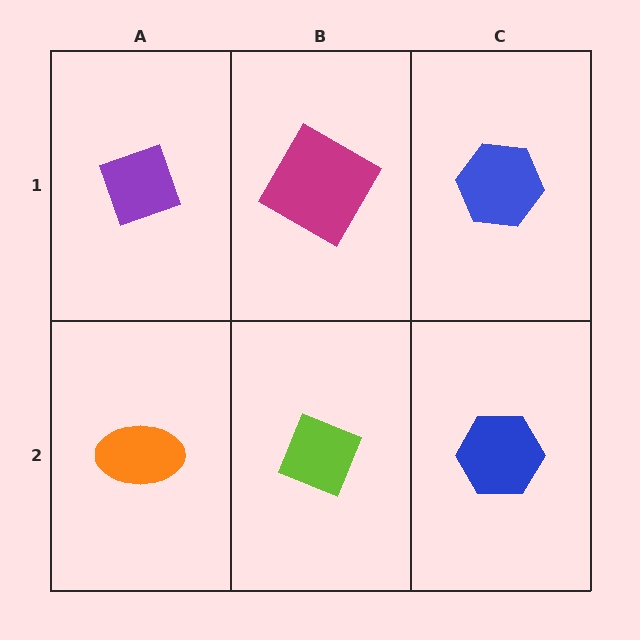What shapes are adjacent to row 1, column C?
A blue hexagon (row 2, column C), a magenta diamond (row 1, column B).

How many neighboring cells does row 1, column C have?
2.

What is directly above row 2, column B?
A magenta diamond.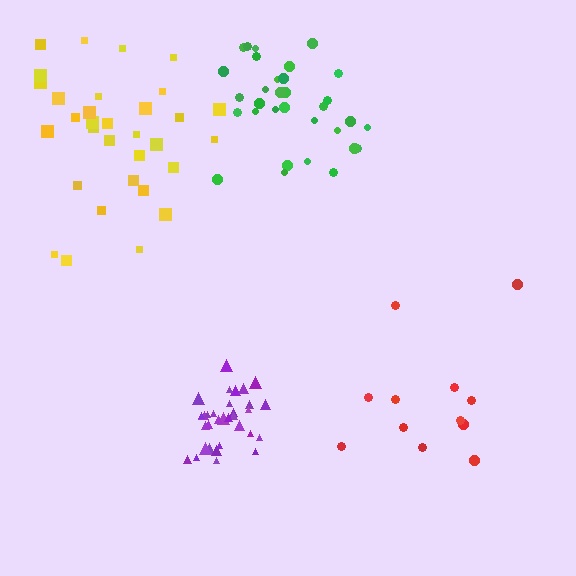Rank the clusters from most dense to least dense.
purple, green, yellow, red.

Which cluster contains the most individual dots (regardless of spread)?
Purple (33).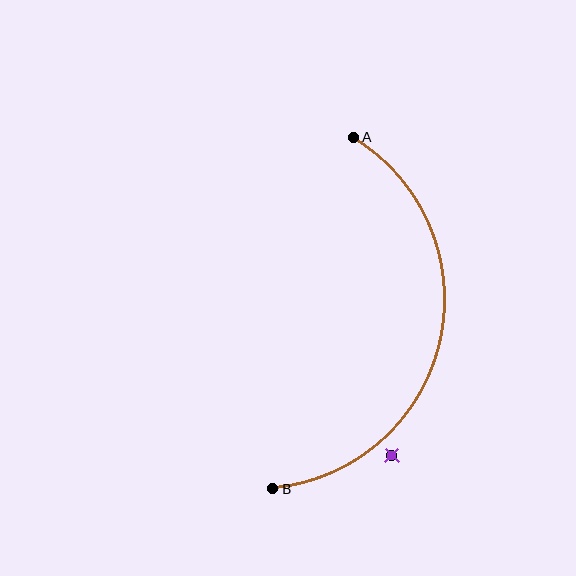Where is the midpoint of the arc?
The arc midpoint is the point on the curve farthest from the straight line joining A and B. It sits to the right of that line.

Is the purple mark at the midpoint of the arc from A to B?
No — the purple mark does not lie on the arc at all. It sits slightly outside the curve.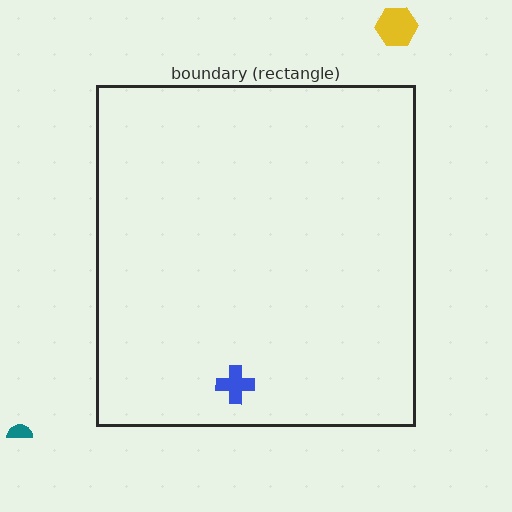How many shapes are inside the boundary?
1 inside, 2 outside.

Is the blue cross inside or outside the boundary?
Inside.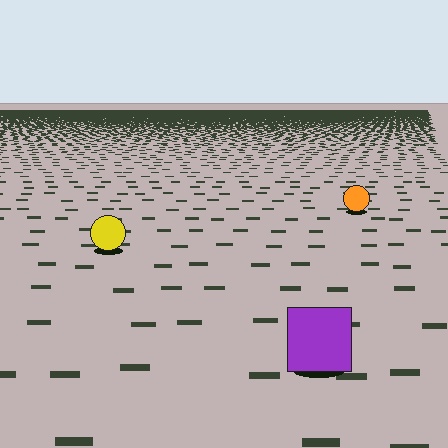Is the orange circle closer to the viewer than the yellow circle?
No. The yellow circle is closer — you can tell from the texture gradient: the ground texture is coarser near it.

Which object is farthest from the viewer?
The orange circle is farthest from the viewer. It appears smaller and the ground texture around it is denser.